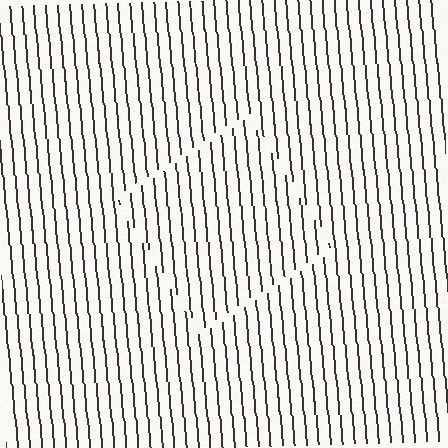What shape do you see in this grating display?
An illusory square. The interior of the shape contains the same grating, shifted by half a period — the contour is defined by the phase discontinuity where line-ends from the inner and outer gratings abut.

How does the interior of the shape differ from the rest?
The interior of the shape contains the same grating, shifted by half a period — the contour is defined by the phase discontinuity where line-ends from the inner and outer gratings abut.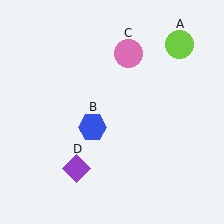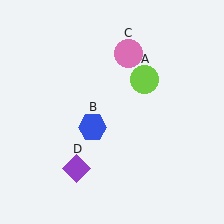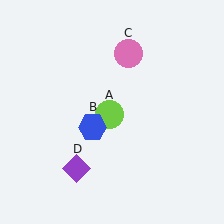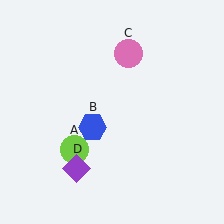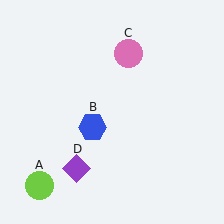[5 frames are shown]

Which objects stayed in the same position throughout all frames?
Blue hexagon (object B) and pink circle (object C) and purple diamond (object D) remained stationary.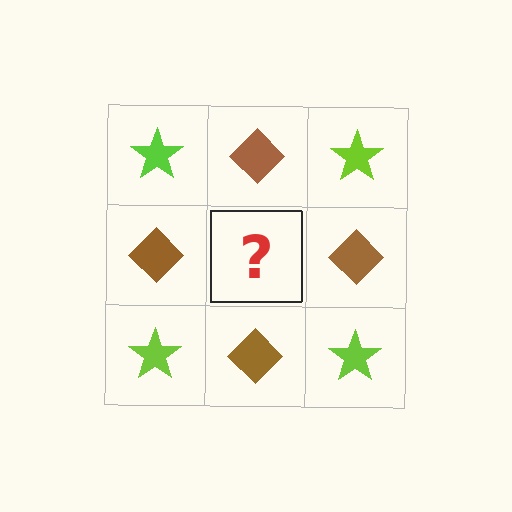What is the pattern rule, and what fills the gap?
The rule is that it alternates lime star and brown diamond in a checkerboard pattern. The gap should be filled with a lime star.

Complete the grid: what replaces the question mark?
The question mark should be replaced with a lime star.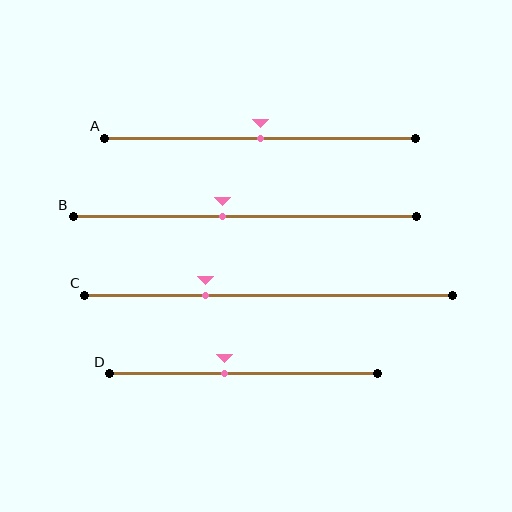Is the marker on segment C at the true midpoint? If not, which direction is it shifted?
No, the marker on segment C is shifted to the left by about 17% of the segment length.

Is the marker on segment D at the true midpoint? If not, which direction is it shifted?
No, the marker on segment D is shifted to the left by about 7% of the segment length.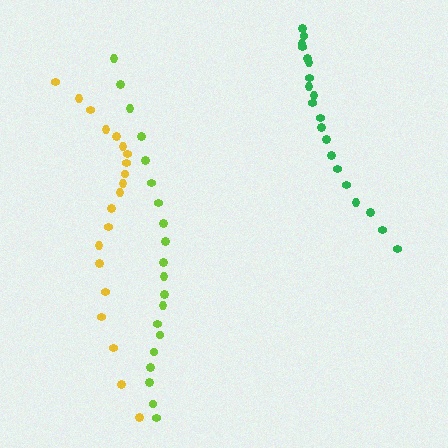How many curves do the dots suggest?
There are 3 distinct paths.